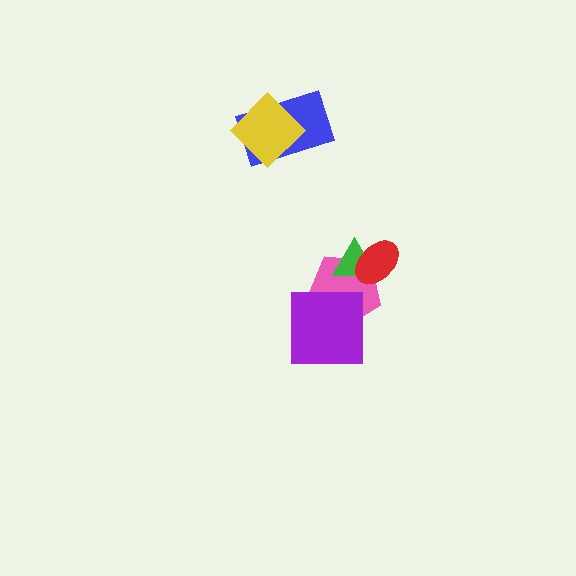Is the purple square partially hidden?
No, no other shape covers it.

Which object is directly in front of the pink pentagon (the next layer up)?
The purple square is directly in front of the pink pentagon.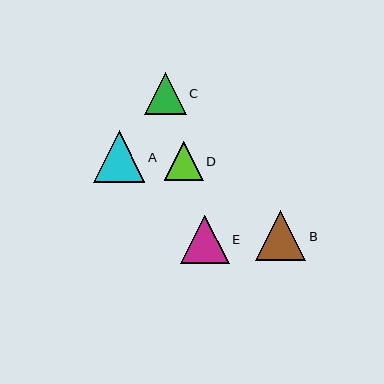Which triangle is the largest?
Triangle A is the largest with a size of approximately 52 pixels.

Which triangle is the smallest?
Triangle D is the smallest with a size of approximately 39 pixels.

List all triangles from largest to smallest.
From largest to smallest: A, B, E, C, D.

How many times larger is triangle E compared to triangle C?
Triangle E is approximately 1.2 times the size of triangle C.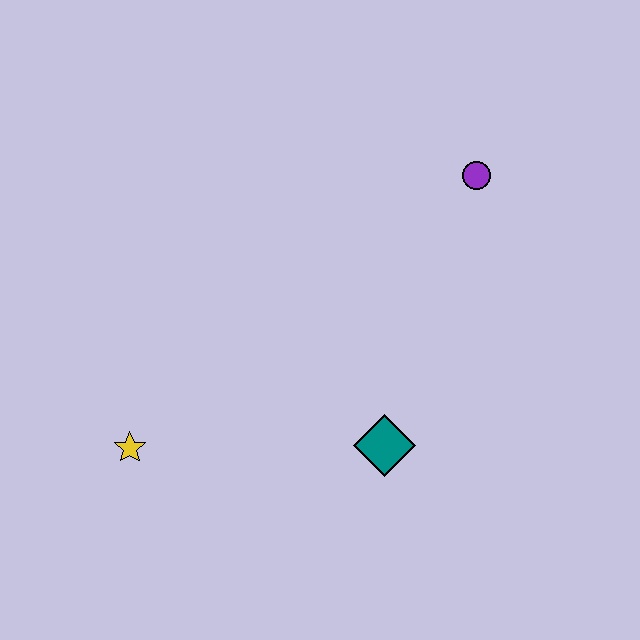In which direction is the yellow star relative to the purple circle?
The yellow star is to the left of the purple circle.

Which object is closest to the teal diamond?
The yellow star is closest to the teal diamond.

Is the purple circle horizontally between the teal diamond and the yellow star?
No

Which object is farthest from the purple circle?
The yellow star is farthest from the purple circle.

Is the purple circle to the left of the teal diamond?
No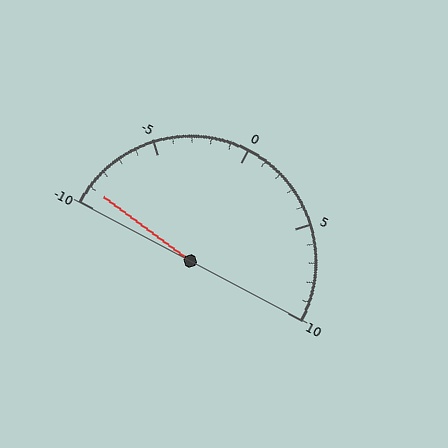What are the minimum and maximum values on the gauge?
The gauge ranges from -10 to 10.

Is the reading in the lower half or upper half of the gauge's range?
The reading is in the lower half of the range (-10 to 10).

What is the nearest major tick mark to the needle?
The nearest major tick mark is -10.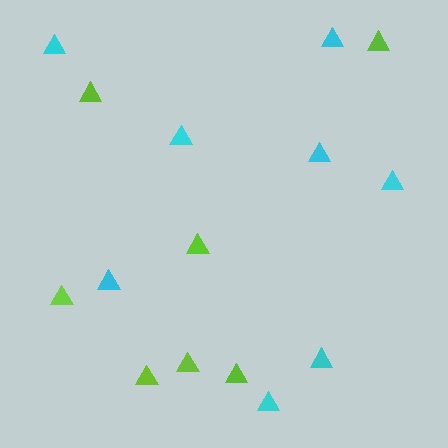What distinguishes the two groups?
There are 2 groups: one group of cyan triangles (8) and one group of lime triangles (7).